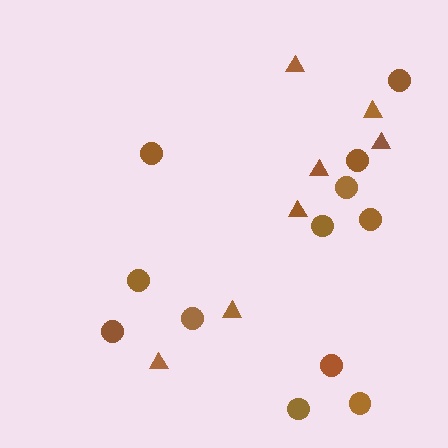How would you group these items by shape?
There are 2 groups: one group of circles (12) and one group of triangles (7).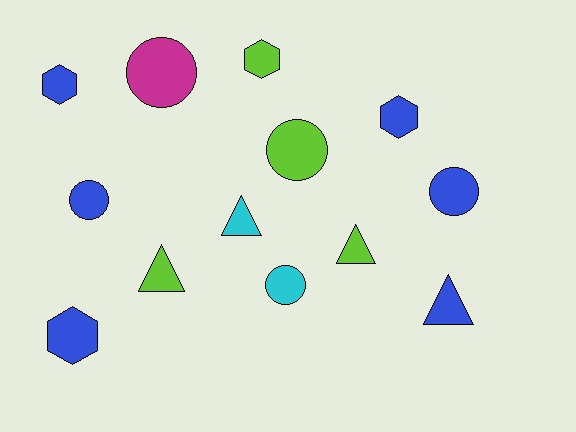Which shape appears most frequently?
Circle, with 5 objects.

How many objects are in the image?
There are 13 objects.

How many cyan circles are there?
There is 1 cyan circle.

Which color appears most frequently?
Blue, with 6 objects.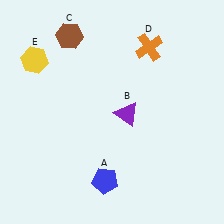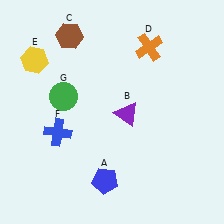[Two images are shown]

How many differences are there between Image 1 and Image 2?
There are 2 differences between the two images.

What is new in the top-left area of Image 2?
A green circle (G) was added in the top-left area of Image 2.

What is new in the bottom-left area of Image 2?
A blue cross (F) was added in the bottom-left area of Image 2.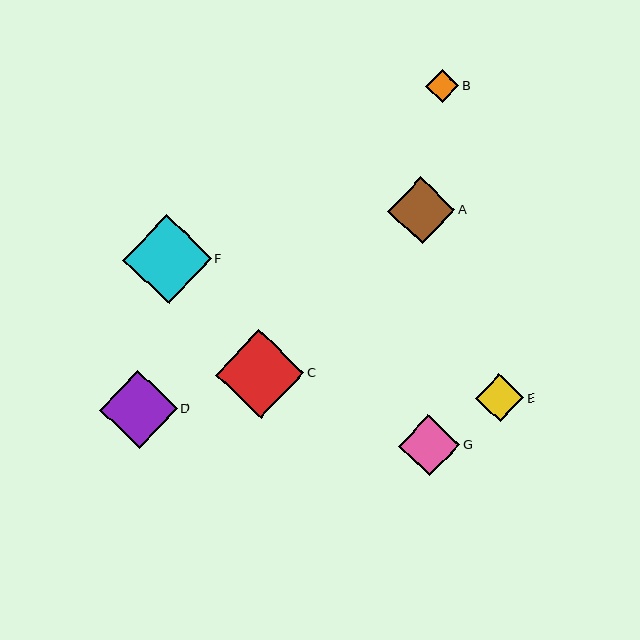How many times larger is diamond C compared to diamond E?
Diamond C is approximately 1.8 times the size of diamond E.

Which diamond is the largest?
Diamond C is the largest with a size of approximately 89 pixels.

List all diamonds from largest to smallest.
From largest to smallest: C, F, D, A, G, E, B.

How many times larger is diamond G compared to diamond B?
Diamond G is approximately 1.9 times the size of diamond B.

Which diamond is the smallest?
Diamond B is the smallest with a size of approximately 33 pixels.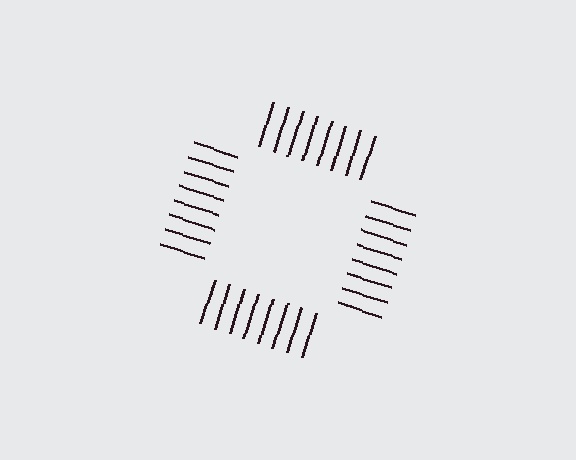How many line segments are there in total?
32 — 8 along each of the 4 edges.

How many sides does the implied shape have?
4 sides — the line-ends trace a square.